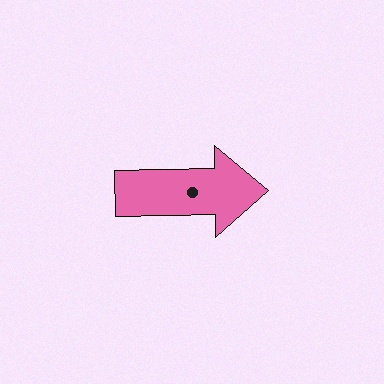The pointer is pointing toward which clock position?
Roughly 3 o'clock.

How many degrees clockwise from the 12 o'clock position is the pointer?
Approximately 89 degrees.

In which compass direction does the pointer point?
East.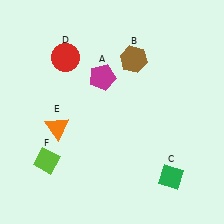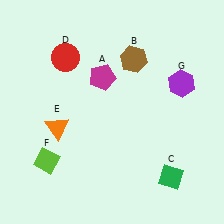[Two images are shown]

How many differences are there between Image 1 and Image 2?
There is 1 difference between the two images.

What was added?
A purple hexagon (G) was added in Image 2.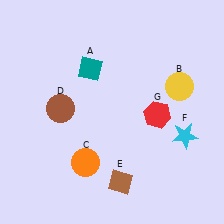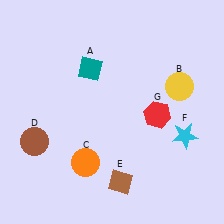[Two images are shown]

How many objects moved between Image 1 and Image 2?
1 object moved between the two images.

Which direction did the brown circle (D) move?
The brown circle (D) moved down.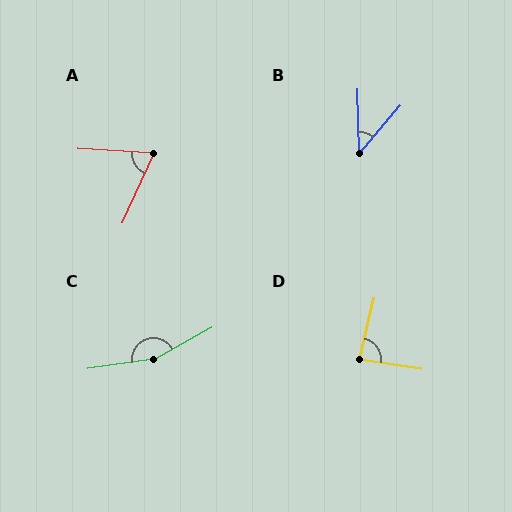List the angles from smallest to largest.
B (42°), A (70°), D (86°), C (159°).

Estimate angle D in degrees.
Approximately 86 degrees.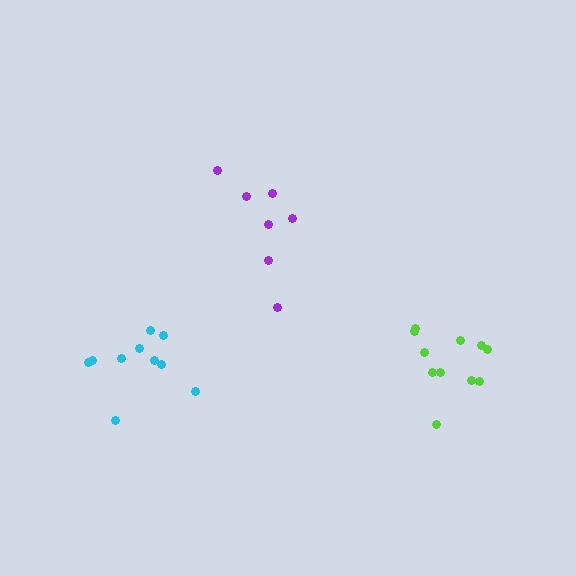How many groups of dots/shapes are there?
There are 3 groups.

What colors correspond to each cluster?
The clusters are colored: cyan, lime, purple.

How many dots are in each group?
Group 1: 10 dots, Group 2: 11 dots, Group 3: 7 dots (28 total).